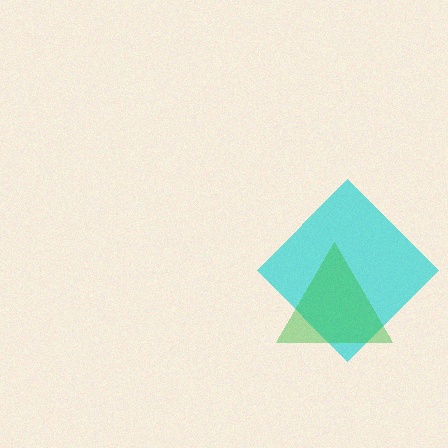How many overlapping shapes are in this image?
There are 2 overlapping shapes in the image.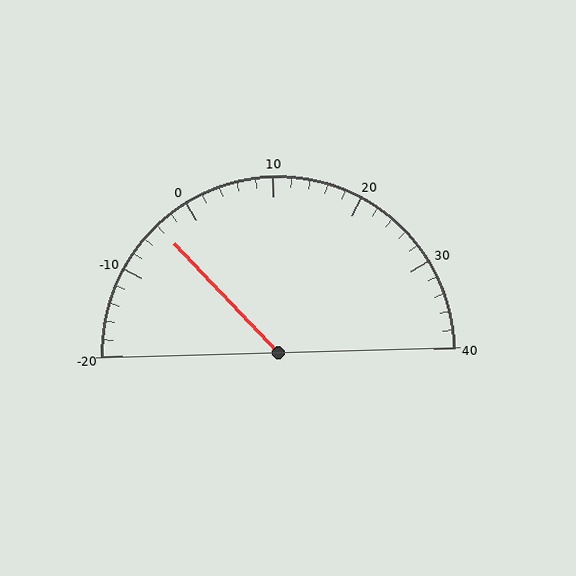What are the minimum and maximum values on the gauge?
The gauge ranges from -20 to 40.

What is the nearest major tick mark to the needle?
The nearest major tick mark is 0.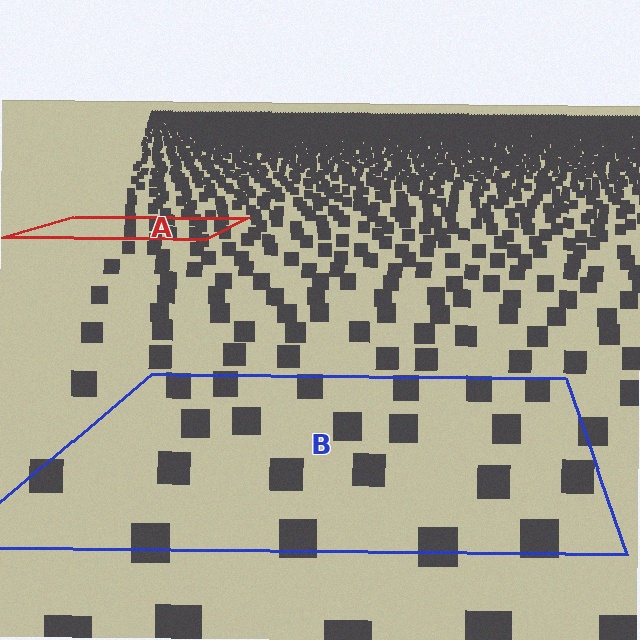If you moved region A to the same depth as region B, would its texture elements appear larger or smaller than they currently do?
They would appear larger. At a closer depth, the same texture elements are projected at a bigger on-screen size.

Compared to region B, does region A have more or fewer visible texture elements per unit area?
Region A has more texture elements per unit area — they are packed more densely because it is farther away.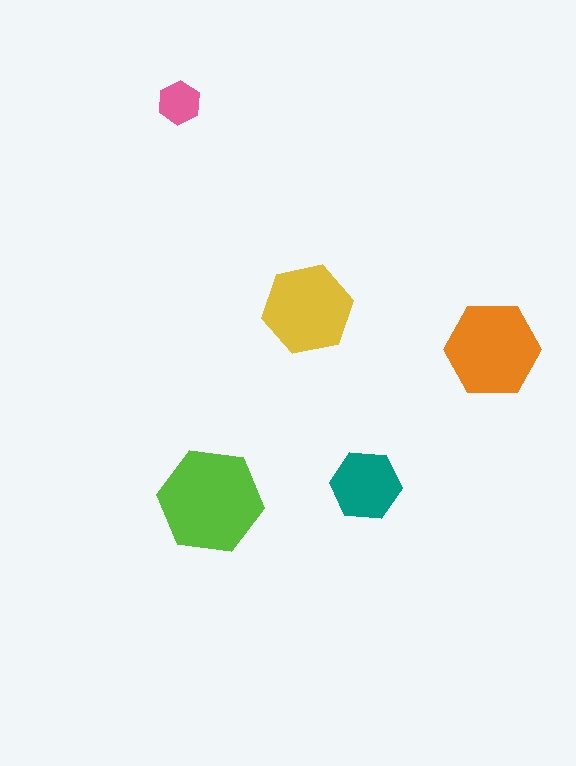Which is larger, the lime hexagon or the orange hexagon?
The lime one.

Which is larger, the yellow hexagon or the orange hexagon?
The orange one.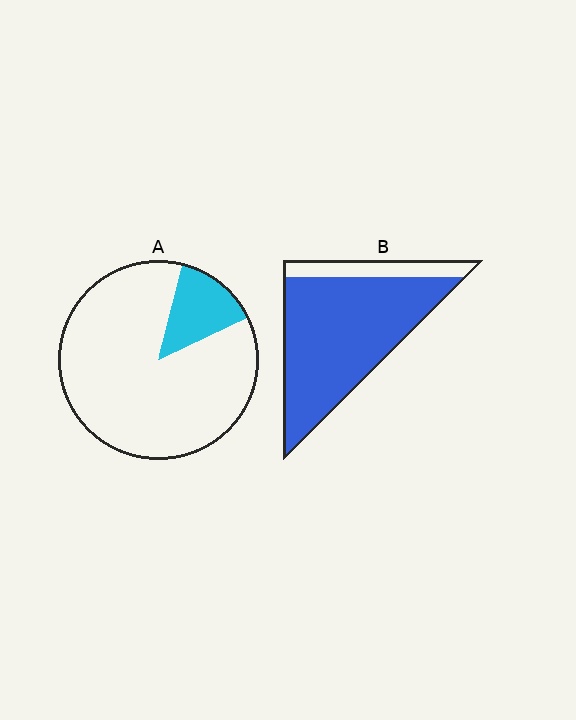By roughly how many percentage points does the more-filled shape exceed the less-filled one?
By roughly 70 percentage points (B over A).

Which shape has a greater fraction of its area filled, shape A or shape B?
Shape B.